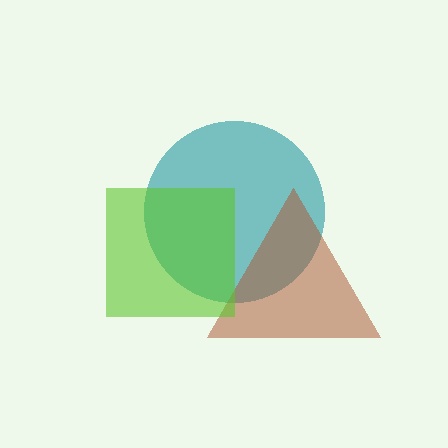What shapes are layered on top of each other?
The layered shapes are: a teal circle, a brown triangle, a lime square.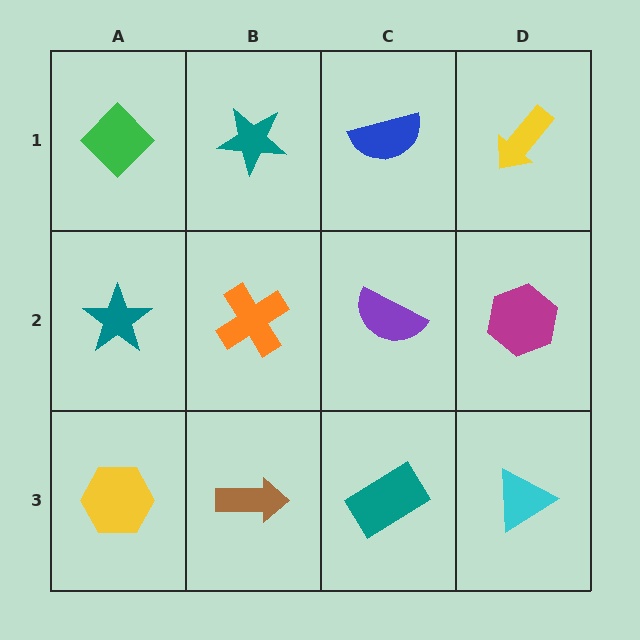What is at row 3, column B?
A brown arrow.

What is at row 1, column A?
A green diamond.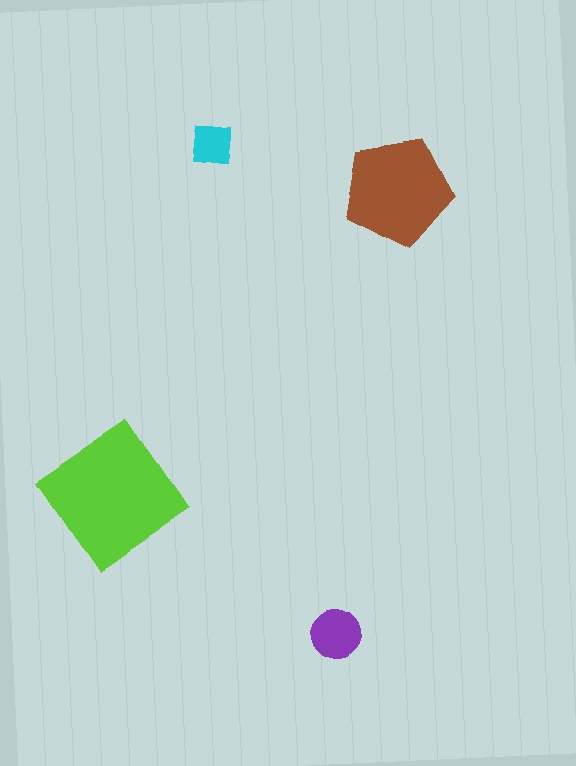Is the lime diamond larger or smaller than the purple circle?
Larger.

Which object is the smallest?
The cyan square.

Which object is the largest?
The lime diamond.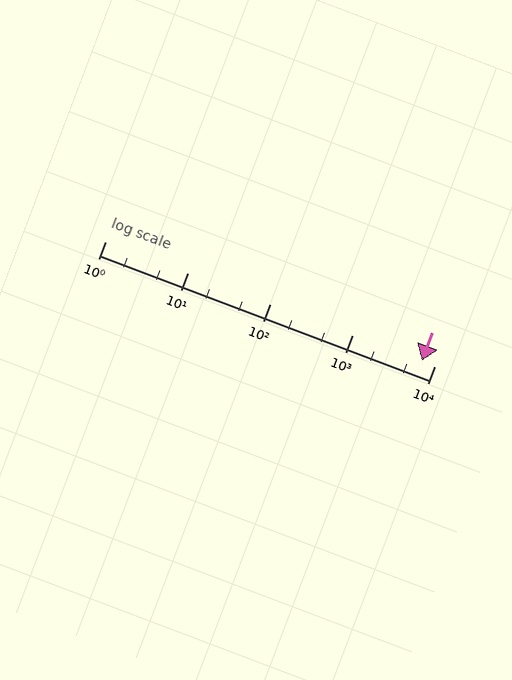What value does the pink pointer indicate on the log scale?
The pointer indicates approximately 7000.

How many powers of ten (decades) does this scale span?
The scale spans 4 decades, from 1 to 10000.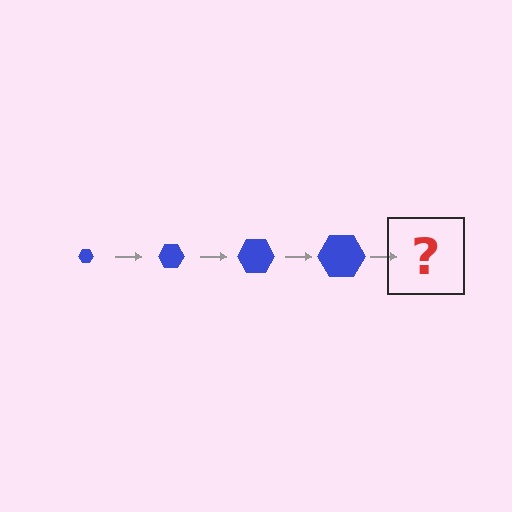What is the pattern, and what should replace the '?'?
The pattern is that the hexagon gets progressively larger each step. The '?' should be a blue hexagon, larger than the previous one.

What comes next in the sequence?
The next element should be a blue hexagon, larger than the previous one.